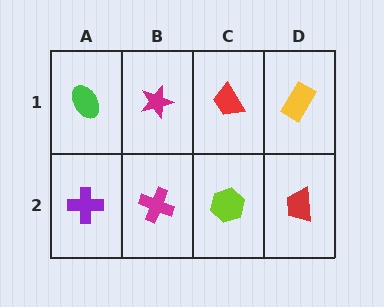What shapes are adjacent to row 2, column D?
A yellow rectangle (row 1, column D), a lime hexagon (row 2, column C).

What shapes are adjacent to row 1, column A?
A purple cross (row 2, column A), a magenta star (row 1, column B).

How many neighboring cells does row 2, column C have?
3.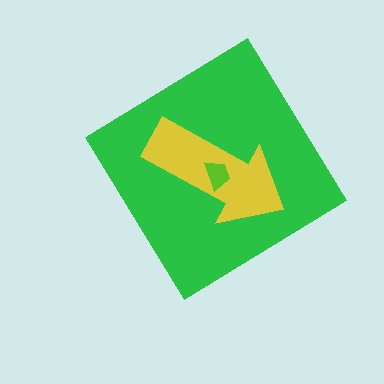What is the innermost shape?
The lime trapezoid.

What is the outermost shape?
The green diamond.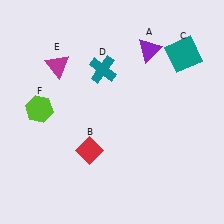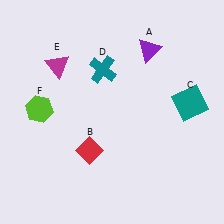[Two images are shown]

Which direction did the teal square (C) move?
The teal square (C) moved down.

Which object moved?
The teal square (C) moved down.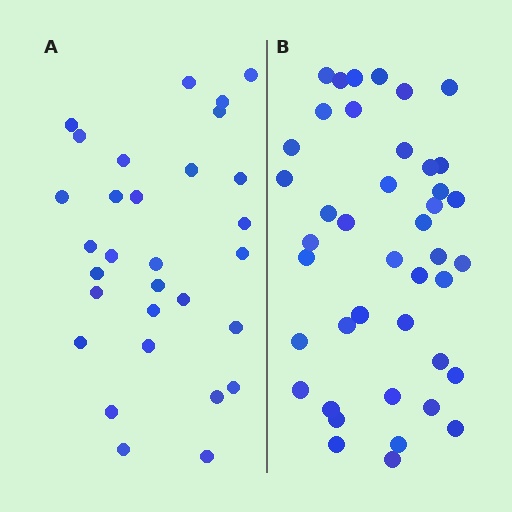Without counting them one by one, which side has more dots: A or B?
Region B (the right region) has more dots.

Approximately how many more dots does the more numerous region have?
Region B has roughly 12 or so more dots than region A.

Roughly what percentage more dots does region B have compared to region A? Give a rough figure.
About 40% more.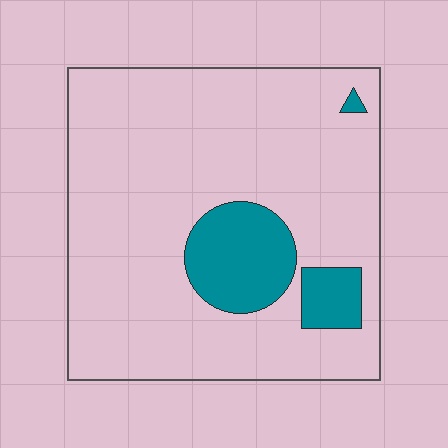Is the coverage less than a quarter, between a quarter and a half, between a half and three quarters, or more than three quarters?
Less than a quarter.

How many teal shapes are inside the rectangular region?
3.